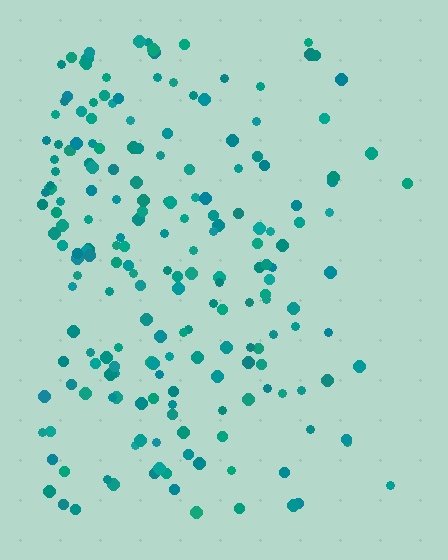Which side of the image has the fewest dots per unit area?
The right.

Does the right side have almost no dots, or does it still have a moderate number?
Still a moderate number, just noticeably fewer than the left.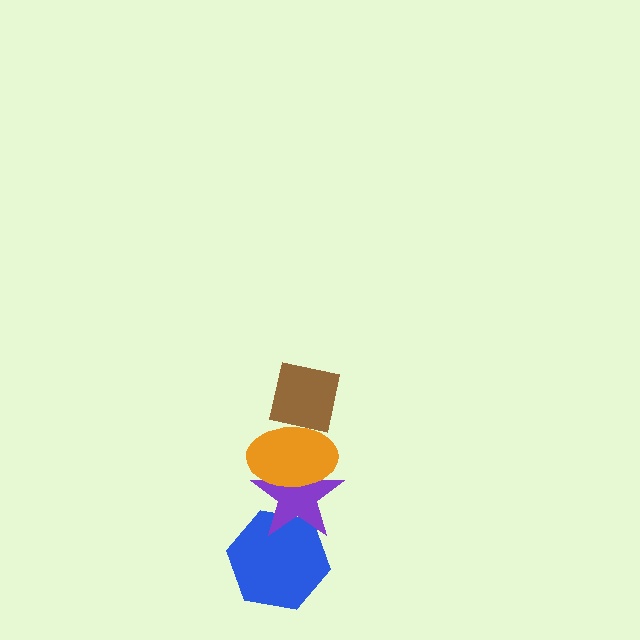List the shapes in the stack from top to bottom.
From top to bottom: the brown square, the orange ellipse, the purple star, the blue hexagon.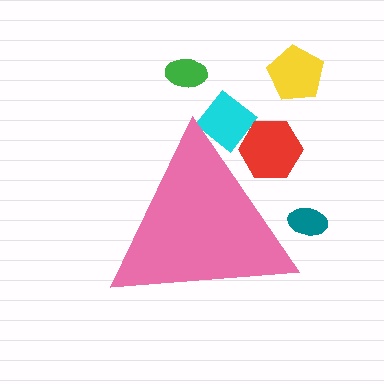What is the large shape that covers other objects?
A pink triangle.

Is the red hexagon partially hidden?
Yes, the red hexagon is partially hidden behind the pink triangle.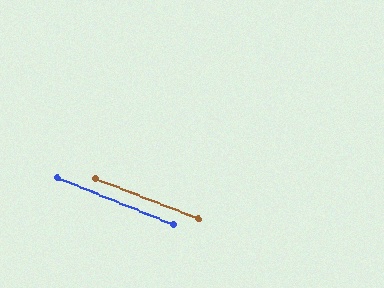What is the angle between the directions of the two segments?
Approximately 0 degrees.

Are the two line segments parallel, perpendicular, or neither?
Parallel — their directions differ by only 0.3°.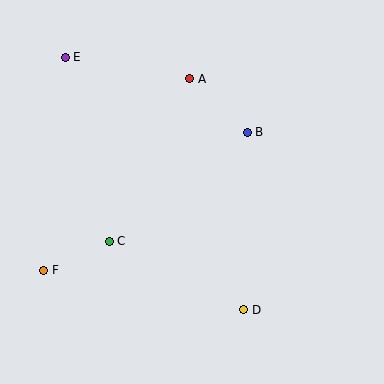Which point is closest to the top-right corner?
Point B is closest to the top-right corner.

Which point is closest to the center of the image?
Point B at (247, 132) is closest to the center.